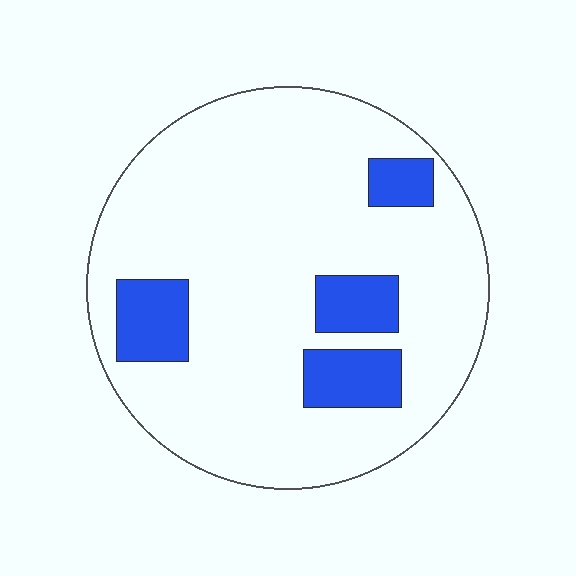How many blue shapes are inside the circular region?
4.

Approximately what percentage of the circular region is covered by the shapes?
Approximately 15%.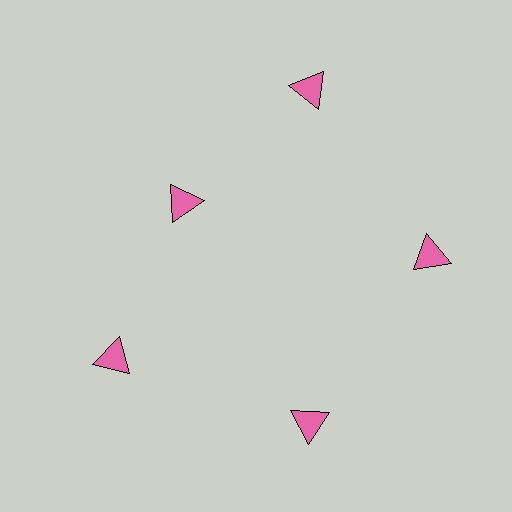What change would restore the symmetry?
The symmetry would be restored by moving it outward, back onto the ring so that all 5 triangles sit at equal angles and equal distance from the center.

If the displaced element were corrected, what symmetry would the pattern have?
It would have 5-fold rotational symmetry — the pattern would map onto itself every 72 degrees.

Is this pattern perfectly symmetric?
No. The 5 pink triangles are arranged in a ring, but one element near the 10 o'clock position is pulled inward toward the center, breaking the 5-fold rotational symmetry.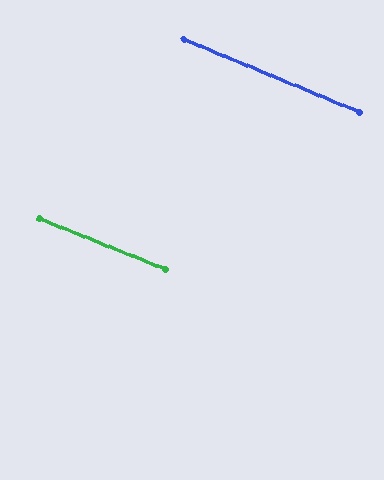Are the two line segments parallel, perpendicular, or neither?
Parallel — their directions differ by only 0.6°.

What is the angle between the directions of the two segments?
Approximately 1 degree.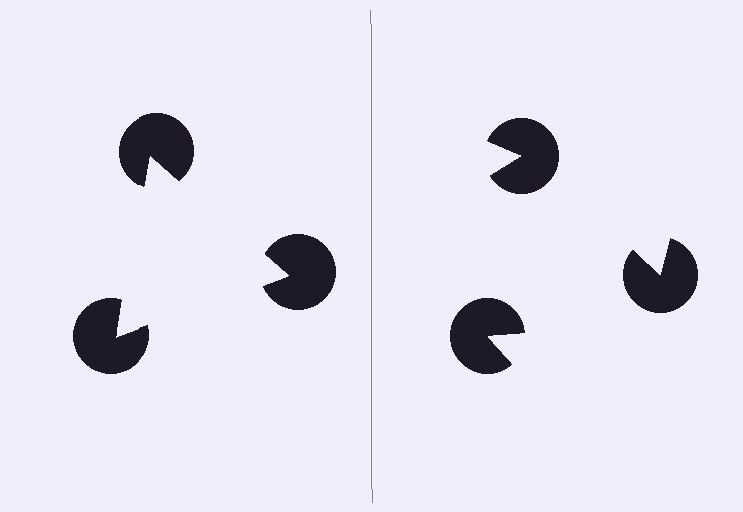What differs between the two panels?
The pac-man discs are positioned identically on both sides; only the wedge orientations differ. On the left they align to a triangle; on the right they are misaligned.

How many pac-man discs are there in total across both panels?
6 — 3 on each side.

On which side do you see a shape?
An illusory triangle appears on the left side. On the right side the wedge cuts are rotated, so no coherent shape forms.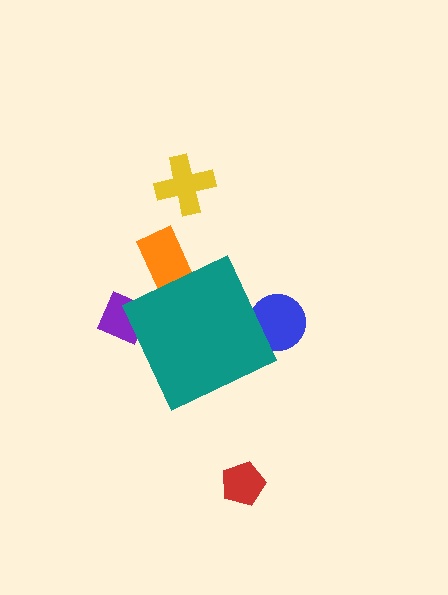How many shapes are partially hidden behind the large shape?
3 shapes are partially hidden.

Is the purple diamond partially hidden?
Yes, the purple diamond is partially hidden behind the teal diamond.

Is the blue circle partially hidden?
Yes, the blue circle is partially hidden behind the teal diamond.